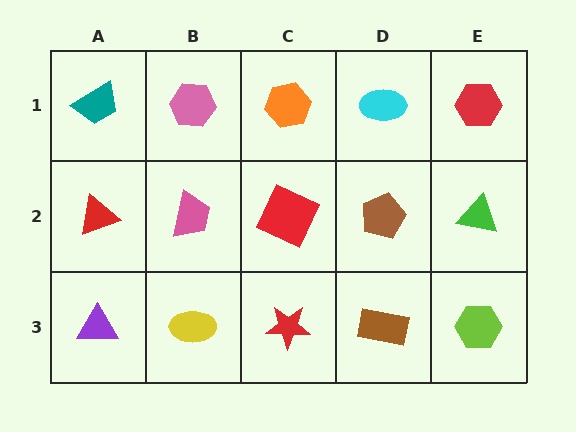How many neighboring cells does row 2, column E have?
3.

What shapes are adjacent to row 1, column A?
A red triangle (row 2, column A), a pink hexagon (row 1, column B).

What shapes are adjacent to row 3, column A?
A red triangle (row 2, column A), a yellow ellipse (row 3, column B).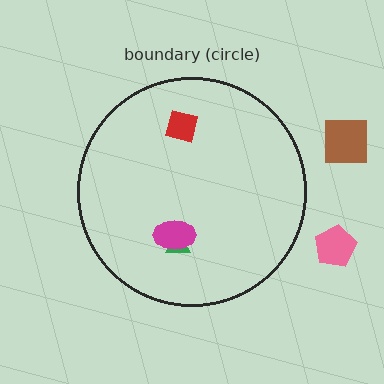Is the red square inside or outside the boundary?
Inside.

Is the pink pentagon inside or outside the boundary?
Outside.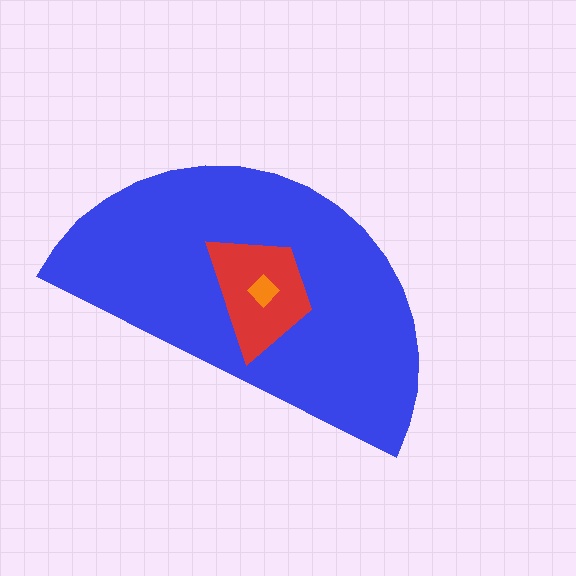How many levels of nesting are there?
3.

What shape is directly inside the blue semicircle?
The red trapezoid.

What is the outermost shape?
The blue semicircle.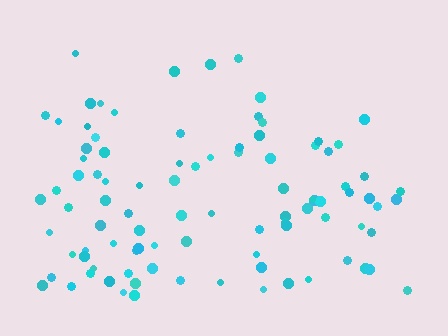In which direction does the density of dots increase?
From top to bottom, with the bottom side densest.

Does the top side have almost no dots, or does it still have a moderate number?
Still a moderate number, just noticeably fewer than the bottom.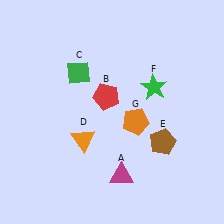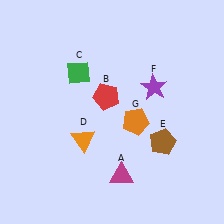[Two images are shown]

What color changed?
The star (F) changed from green in Image 1 to purple in Image 2.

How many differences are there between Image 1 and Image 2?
There is 1 difference between the two images.